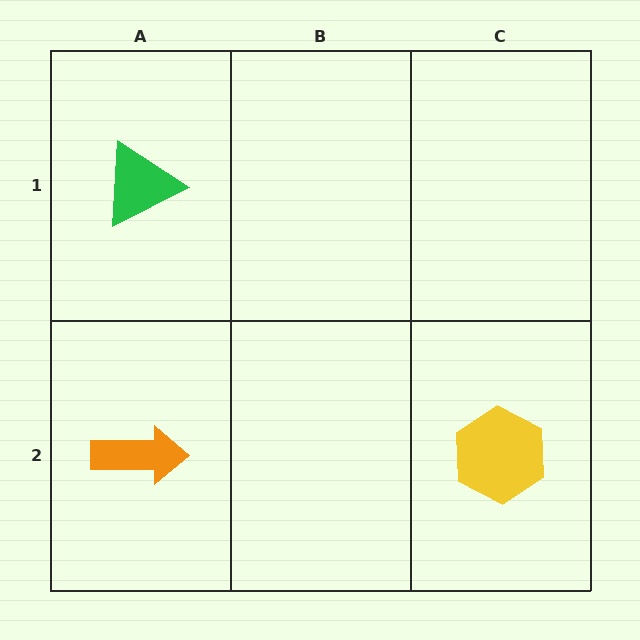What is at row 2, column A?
An orange arrow.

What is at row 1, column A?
A green triangle.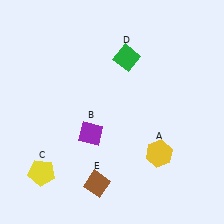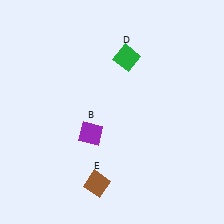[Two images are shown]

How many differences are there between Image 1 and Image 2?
There are 2 differences between the two images.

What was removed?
The yellow hexagon (A), the yellow pentagon (C) were removed in Image 2.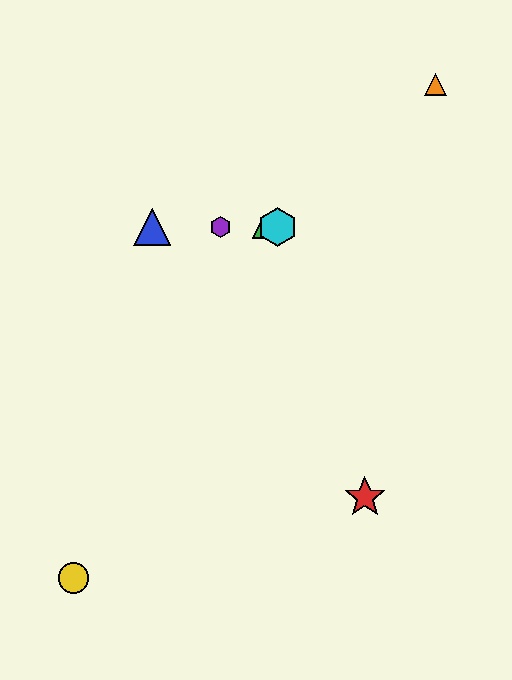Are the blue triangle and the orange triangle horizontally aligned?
No, the blue triangle is at y≈227 and the orange triangle is at y≈85.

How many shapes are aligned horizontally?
4 shapes (the blue triangle, the green triangle, the purple hexagon, the cyan hexagon) are aligned horizontally.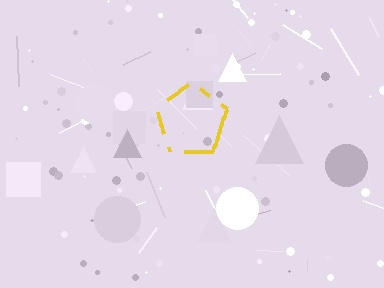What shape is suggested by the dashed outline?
The dashed outline suggests a pentagon.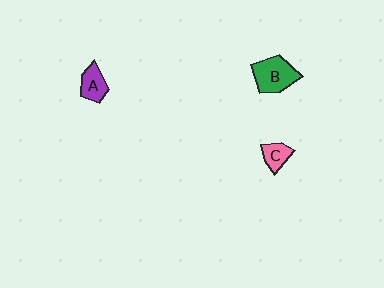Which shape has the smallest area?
Shape C (pink).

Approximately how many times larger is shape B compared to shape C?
Approximately 2.0 times.